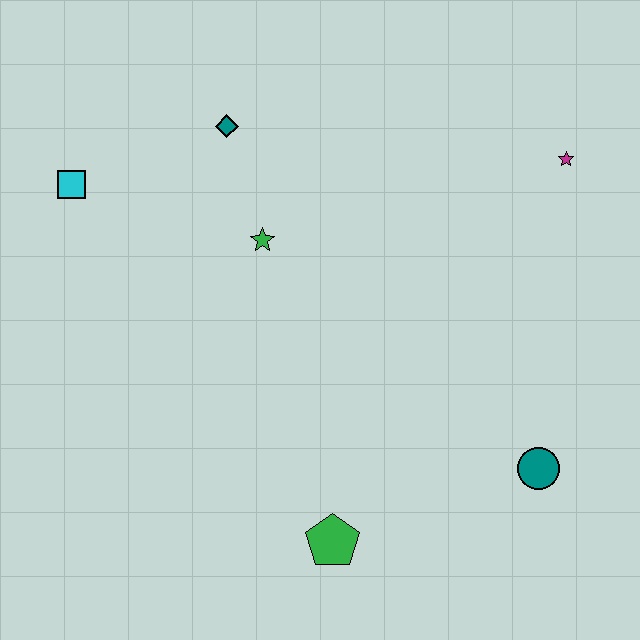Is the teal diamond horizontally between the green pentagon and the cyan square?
Yes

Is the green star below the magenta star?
Yes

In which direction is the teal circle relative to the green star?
The teal circle is to the right of the green star.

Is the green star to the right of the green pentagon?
No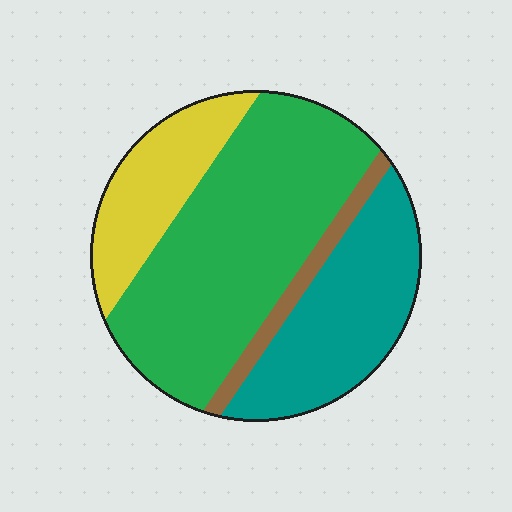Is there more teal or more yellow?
Teal.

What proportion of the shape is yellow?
Yellow takes up about one sixth (1/6) of the shape.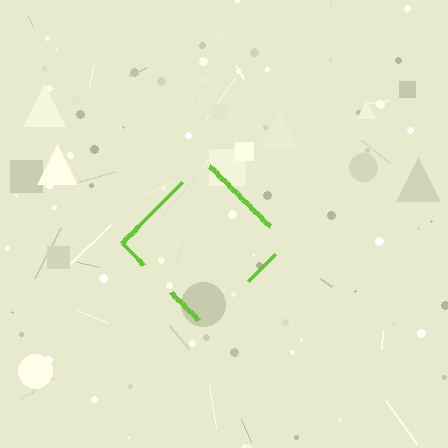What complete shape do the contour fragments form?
The contour fragments form a diamond.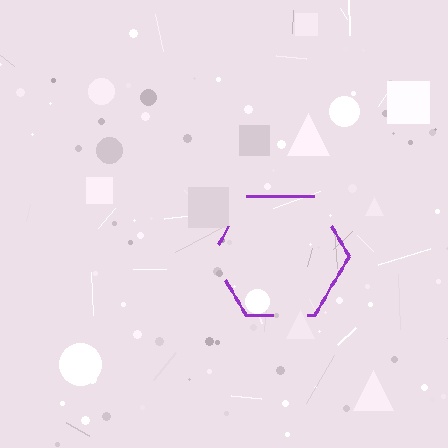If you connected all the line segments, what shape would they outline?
They would outline a hexagon.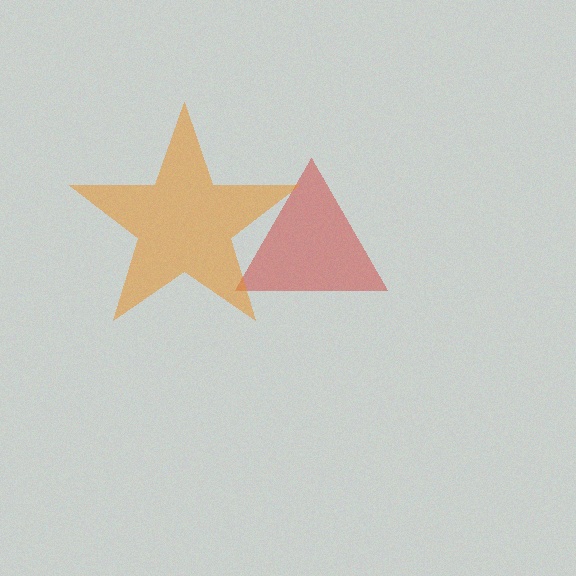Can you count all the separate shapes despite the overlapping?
Yes, there are 2 separate shapes.